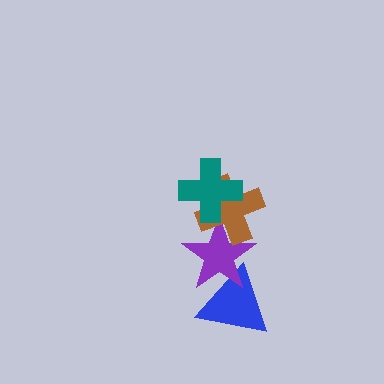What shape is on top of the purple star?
The brown cross is on top of the purple star.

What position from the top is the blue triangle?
The blue triangle is 4th from the top.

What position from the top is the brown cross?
The brown cross is 2nd from the top.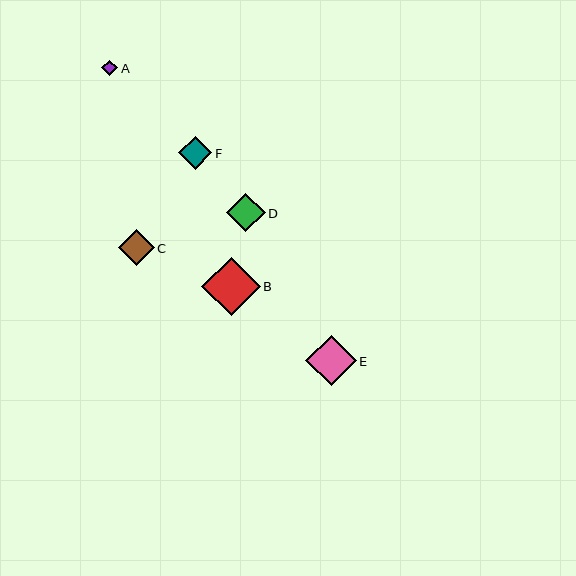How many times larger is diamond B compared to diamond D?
Diamond B is approximately 1.5 times the size of diamond D.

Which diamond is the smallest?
Diamond A is the smallest with a size of approximately 16 pixels.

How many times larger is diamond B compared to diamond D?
Diamond B is approximately 1.5 times the size of diamond D.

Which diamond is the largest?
Diamond B is the largest with a size of approximately 58 pixels.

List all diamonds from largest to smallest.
From largest to smallest: B, E, D, C, F, A.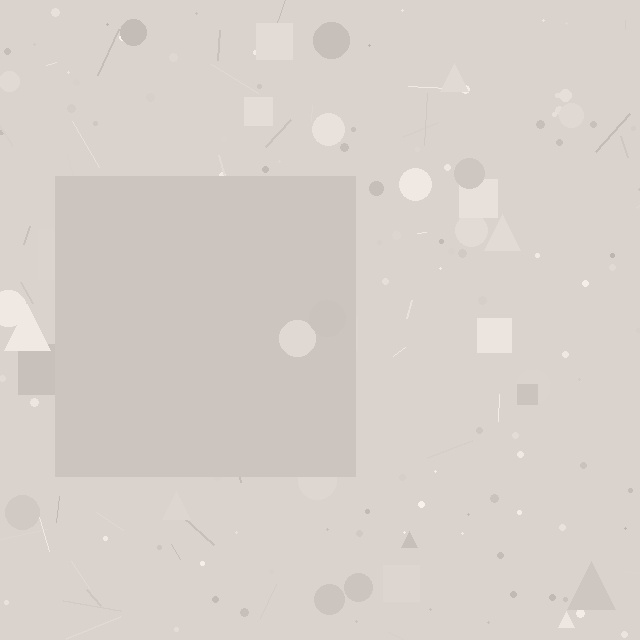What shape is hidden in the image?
A square is hidden in the image.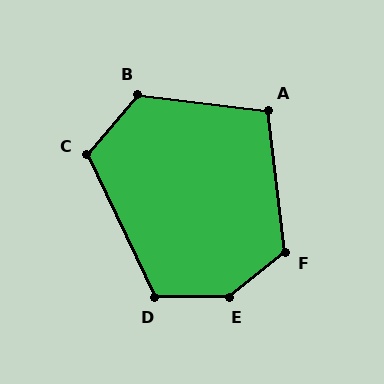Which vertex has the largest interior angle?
E, at approximately 142 degrees.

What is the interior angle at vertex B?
Approximately 123 degrees (obtuse).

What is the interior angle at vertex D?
Approximately 115 degrees (obtuse).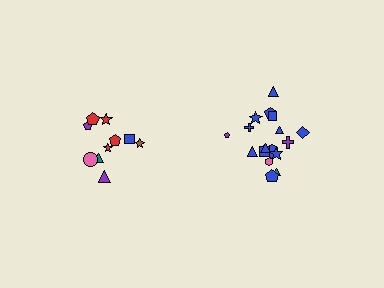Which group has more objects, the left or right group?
The right group.